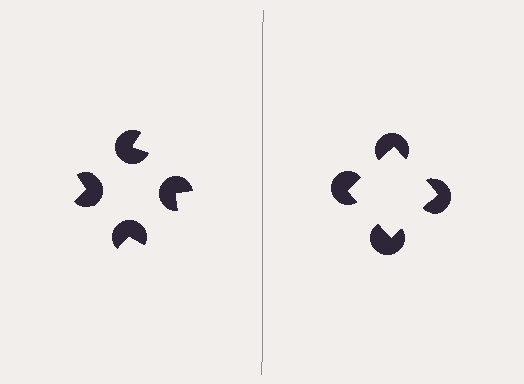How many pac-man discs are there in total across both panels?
8 — 4 on each side.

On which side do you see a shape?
An illusory square appears on the right side. On the left side the wedge cuts are rotated, so no coherent shape forms.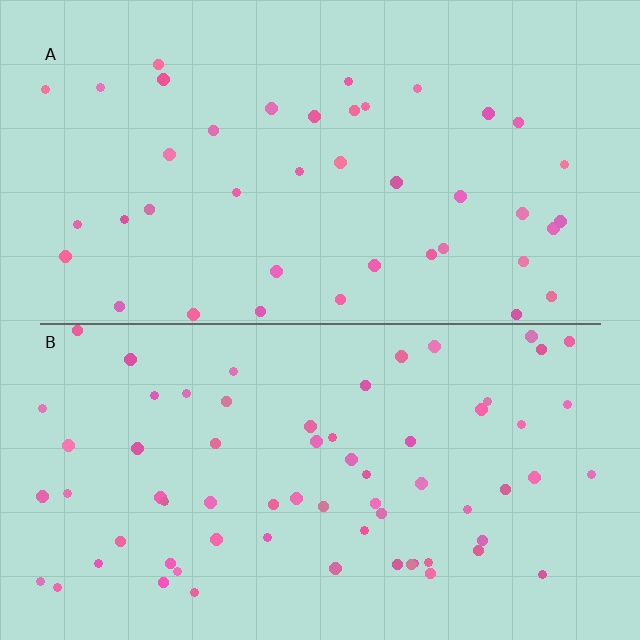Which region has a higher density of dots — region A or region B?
B (the bottom).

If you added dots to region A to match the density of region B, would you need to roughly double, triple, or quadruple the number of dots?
Approximately double.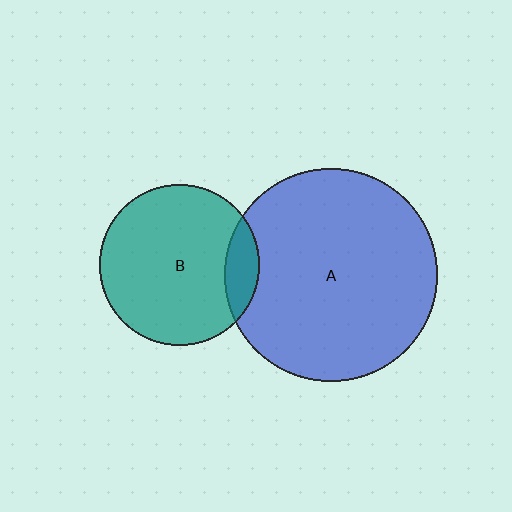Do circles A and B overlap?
Yes.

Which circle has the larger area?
Circle A (blue).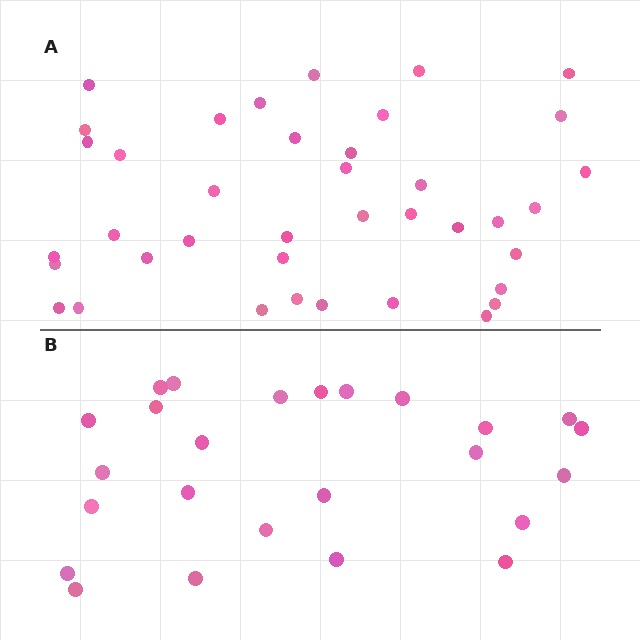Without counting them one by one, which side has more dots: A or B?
Region A (the top region) has more dots.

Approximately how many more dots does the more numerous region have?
Region A has approximately 15 more dots than region B.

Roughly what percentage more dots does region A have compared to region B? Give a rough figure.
About 55% more.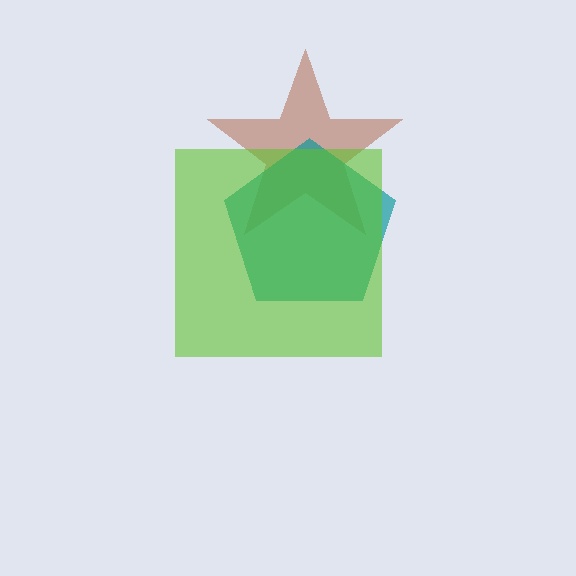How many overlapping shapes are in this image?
There are 3 overlapping shapes in the image.